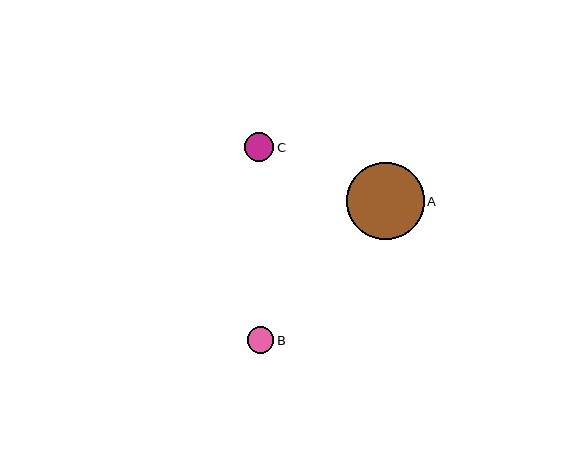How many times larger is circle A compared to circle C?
Circle A is approximately 2.7 times the size of circle C.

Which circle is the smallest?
Circle B is the smallest with a size of approximately 26 pixels.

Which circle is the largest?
Circle A is the largest with a size of approximately 77 pixels.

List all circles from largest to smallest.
From largest to smallest: A, C, B.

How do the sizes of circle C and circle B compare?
Circle C and circle B are approximately the same size.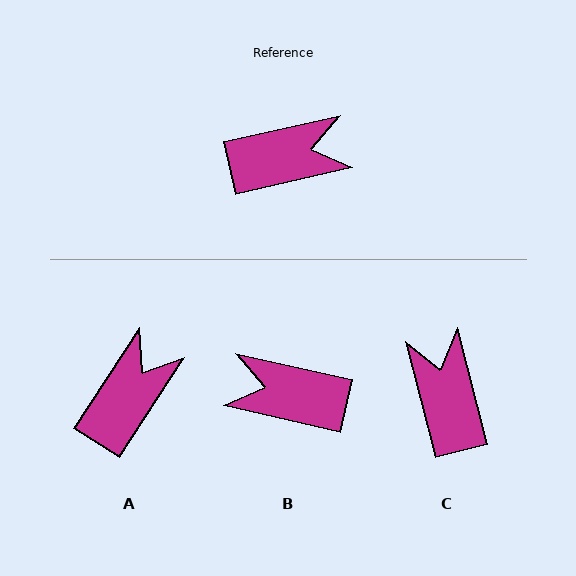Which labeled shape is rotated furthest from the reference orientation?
B, about 155 degrees away.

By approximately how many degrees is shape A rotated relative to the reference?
Approximately 44 degrees counter-clockwise.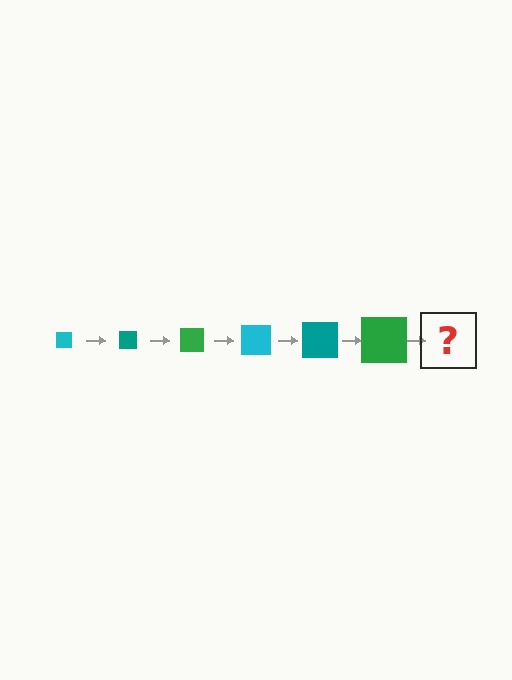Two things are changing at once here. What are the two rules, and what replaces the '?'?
The two rules are that the square grows larger each step and the color cycles through cyan, teal, and green. The '?' should be a cyan square, larger than the previous one.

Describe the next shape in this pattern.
It should be a cyan square, larger than the previous one.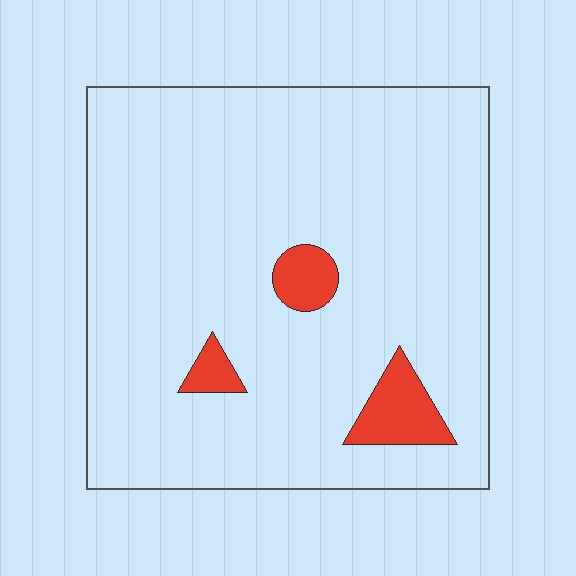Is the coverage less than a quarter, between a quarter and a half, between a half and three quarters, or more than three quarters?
Less than a quarter.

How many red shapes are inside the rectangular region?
3.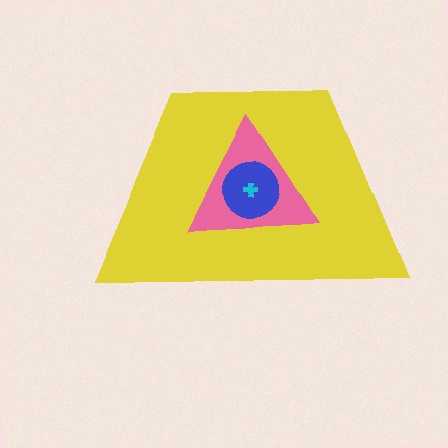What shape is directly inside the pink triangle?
The blue circle.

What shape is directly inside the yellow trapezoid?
The pink triangle.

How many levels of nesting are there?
4.